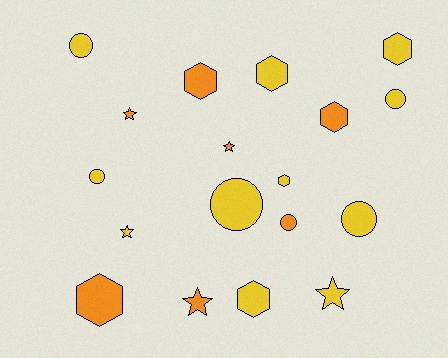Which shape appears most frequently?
Hexagon, with 7 objects.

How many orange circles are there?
There is 1 orange circle.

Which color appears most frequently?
Yellow, with 11 objects.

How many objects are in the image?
There are 18 objects.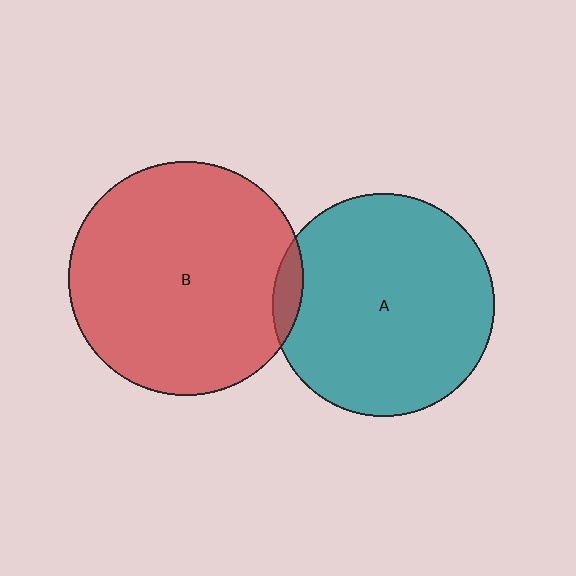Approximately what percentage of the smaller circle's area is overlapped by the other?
Approximately 5%.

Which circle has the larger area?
Circle B (red).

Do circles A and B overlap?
Yes.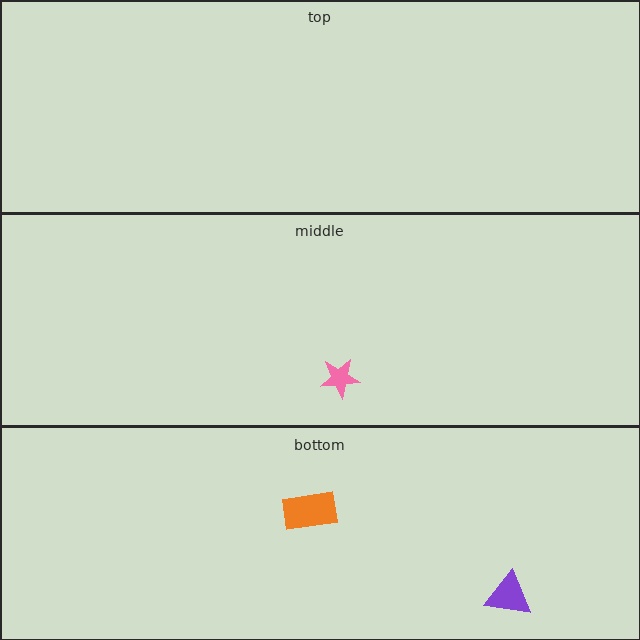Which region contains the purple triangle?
The bottom region.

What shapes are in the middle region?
The pink star.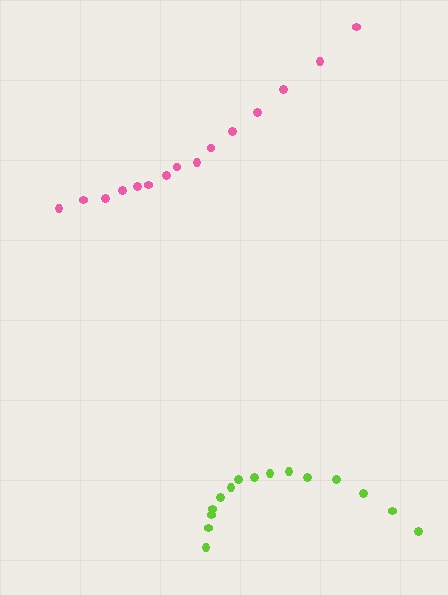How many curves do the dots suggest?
There are 2 distinct paths.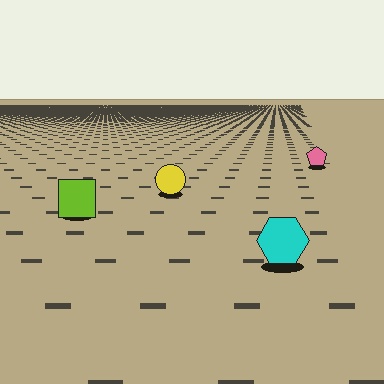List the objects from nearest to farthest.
From nearest to farthest: the cyan hexagon, the lime square, the yellow circle, the pink pentagon.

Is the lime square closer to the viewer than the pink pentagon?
Yes. The lime square is closer — you can tell from the texture gradient: the ground texture is coarser near it.